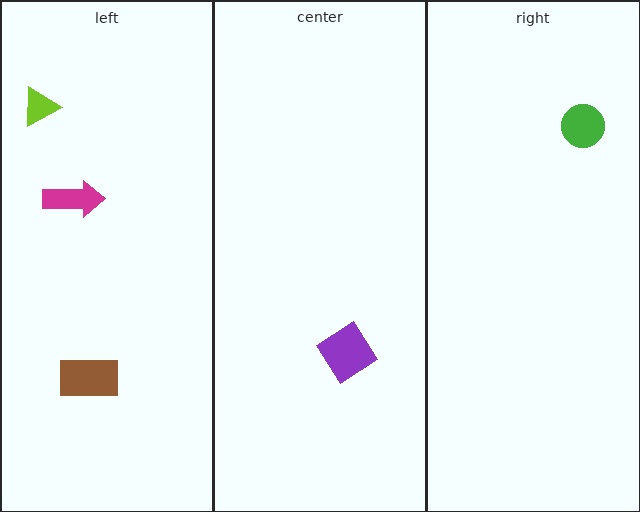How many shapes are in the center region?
1.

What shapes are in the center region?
The purple diamond.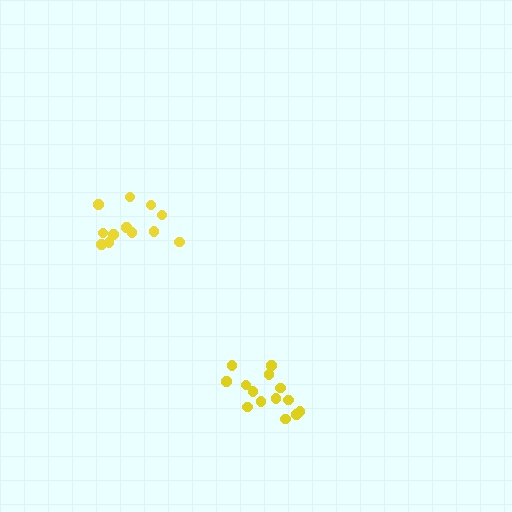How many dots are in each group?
Group 1: 12 dots, Group 2: 14 dots (26 total).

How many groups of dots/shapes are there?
There are 2 groups.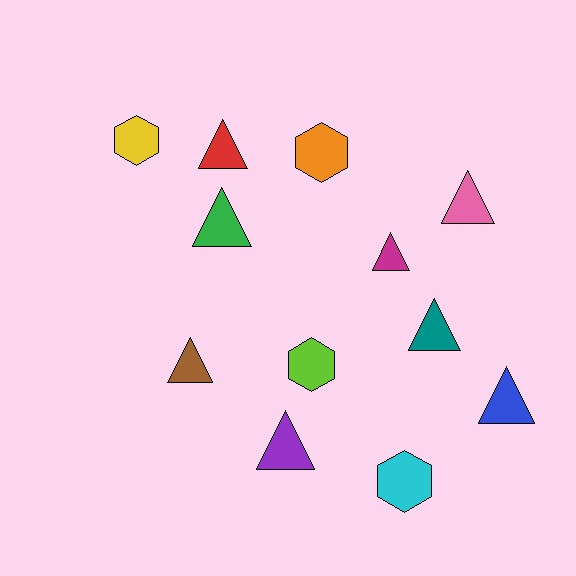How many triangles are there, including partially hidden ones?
There are 8 triangles.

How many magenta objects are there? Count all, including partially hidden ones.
There is 1 magenta object.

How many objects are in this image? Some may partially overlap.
There are 12 objects.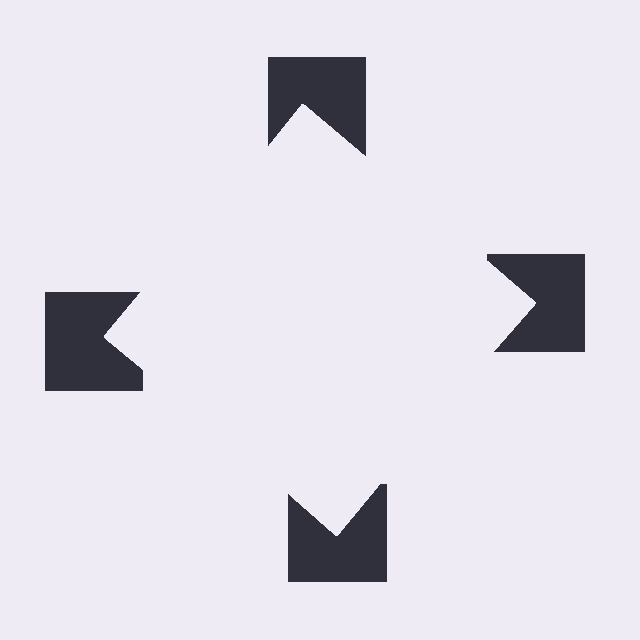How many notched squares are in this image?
There are 4 — one at each vertex of the illusory square.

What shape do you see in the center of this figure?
An illusory square — its edges are inferred from the aligned wedge cuts in the notched squares, not physically drawn.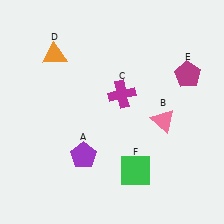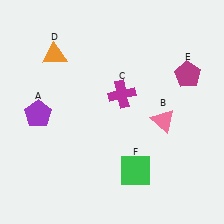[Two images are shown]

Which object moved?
The purple pentagon (A) moved left.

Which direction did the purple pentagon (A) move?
The purple pentagon (A) moved left.